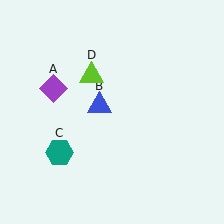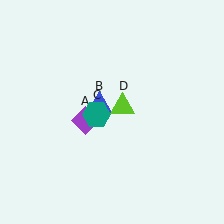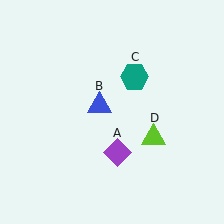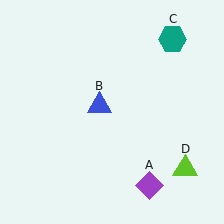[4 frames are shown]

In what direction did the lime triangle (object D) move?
The lime triangle (object D) moved down and to the right.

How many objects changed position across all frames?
3 objects changed position: purple diamond (object A), teal hexagon (object C), lime triangle (object D).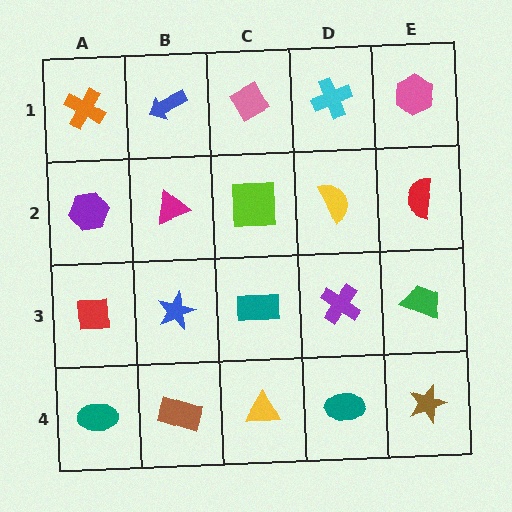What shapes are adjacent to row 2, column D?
A cyan cross (row 1, column D), a purple cross (row 3, column D), a lime square (row 2, column C), a red semicircle (row 2, column E).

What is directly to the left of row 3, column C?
A blue star.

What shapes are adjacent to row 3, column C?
A lime square (row 2, column C), a yellow triangle (row 4, column C), a blue star (row 3, column B), a purple cross (row 3, column D).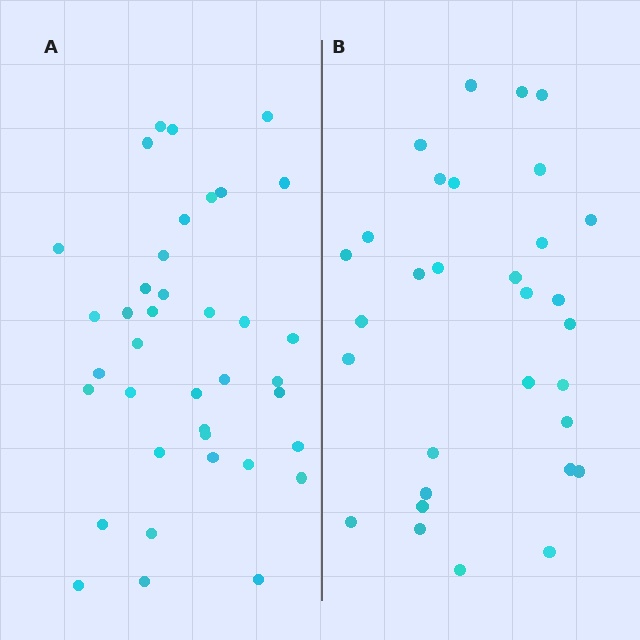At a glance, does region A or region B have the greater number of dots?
Region A (the left region) has more dots.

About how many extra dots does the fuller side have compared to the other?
Region A has roughly 8 or so more dots than region B.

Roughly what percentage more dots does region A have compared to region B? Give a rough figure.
About 25% more.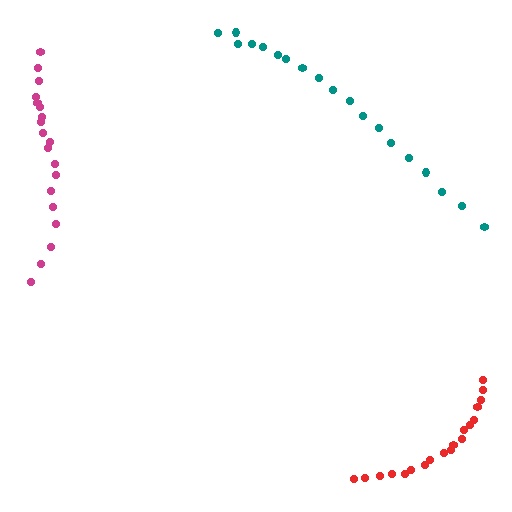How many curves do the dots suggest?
There are 3 distinct paths.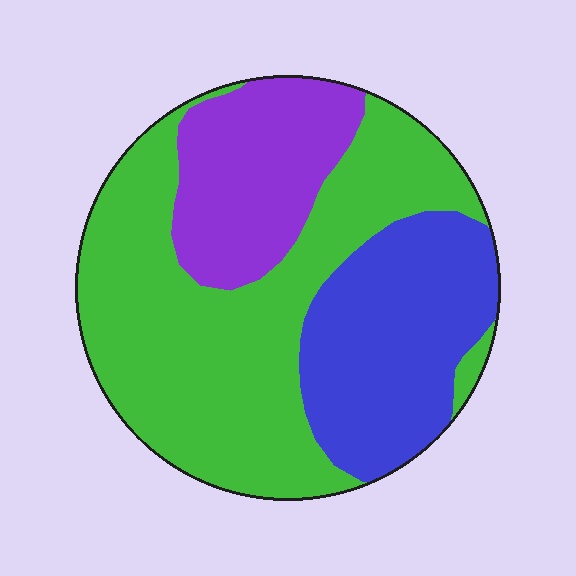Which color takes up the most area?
Green, at roughly 55%.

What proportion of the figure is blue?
Blue covers 27% of the figure.